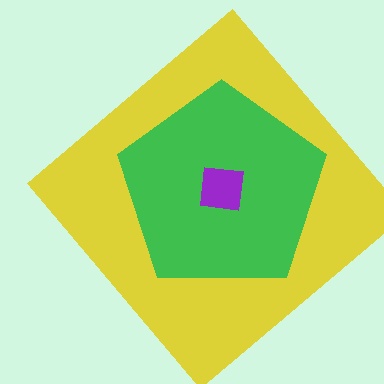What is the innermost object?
The purple square.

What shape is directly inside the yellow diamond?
The green pentagon.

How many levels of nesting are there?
3.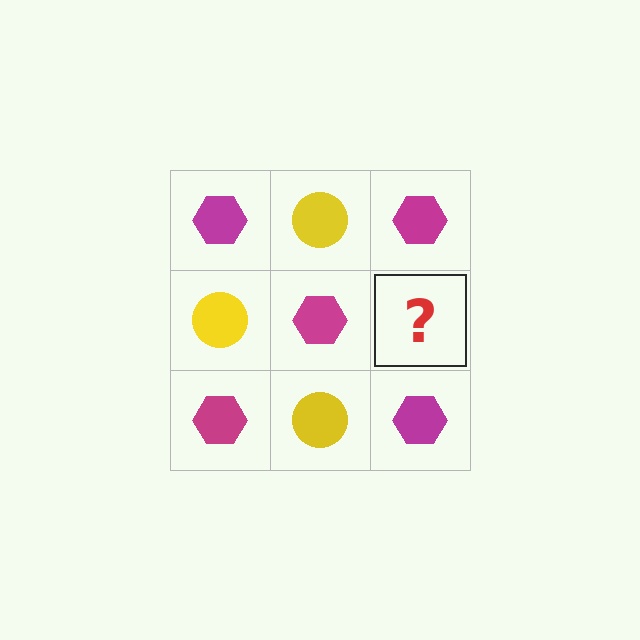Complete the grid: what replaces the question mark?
The question mark should be replaced with a yellow circle.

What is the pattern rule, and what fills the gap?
The rule is that it alternates magenta hexagon and yellow circle in a checkerboard pattern. The gap should be filled with a yellow circle.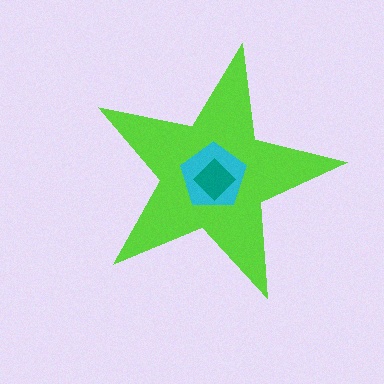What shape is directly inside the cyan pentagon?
The teal diamond.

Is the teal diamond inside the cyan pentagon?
Yes.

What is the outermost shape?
The lime star.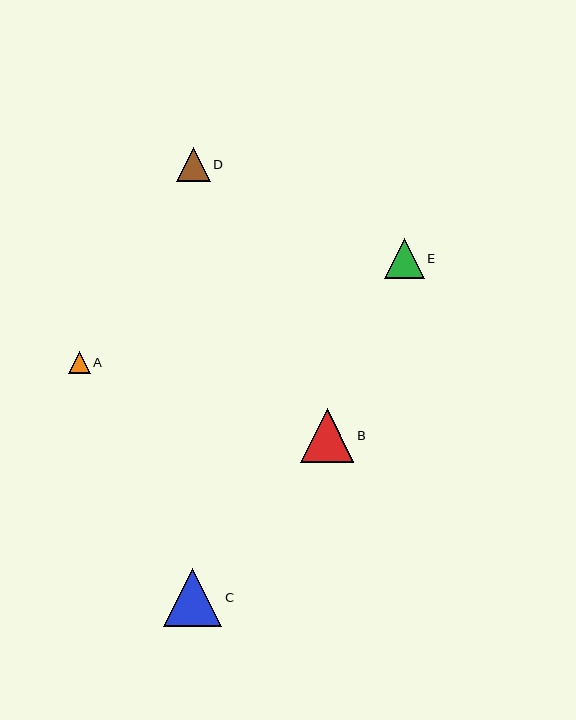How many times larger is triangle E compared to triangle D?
Triangle E is approximately 1.2 times the size of triangle D.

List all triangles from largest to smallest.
From largest to smallest: C, B, E, D, A.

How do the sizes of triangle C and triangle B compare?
Triangle C and triangle B are approximately the same size.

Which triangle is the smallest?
Triangle A is the smallest with a size of approximately 21 pixels.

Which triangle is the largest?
Triangle C is the largest with a size of approximately 58 pixels.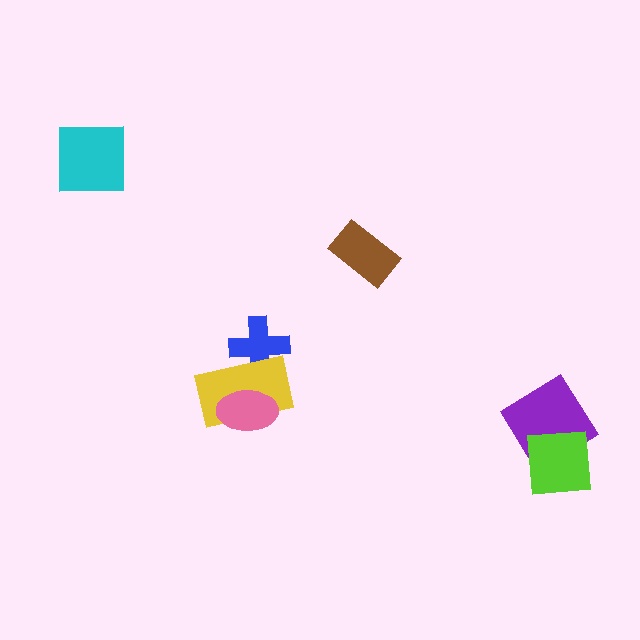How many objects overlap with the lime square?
1 object overlaps with the lime square.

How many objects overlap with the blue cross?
1 object overlaps with the blue cross.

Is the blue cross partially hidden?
Yes, it is partially covered by another shape.